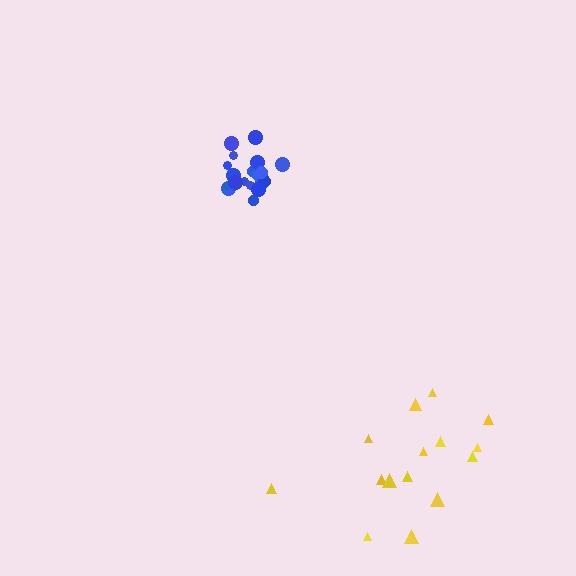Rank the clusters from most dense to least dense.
blue, yellow.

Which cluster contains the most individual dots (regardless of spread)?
Blue (19).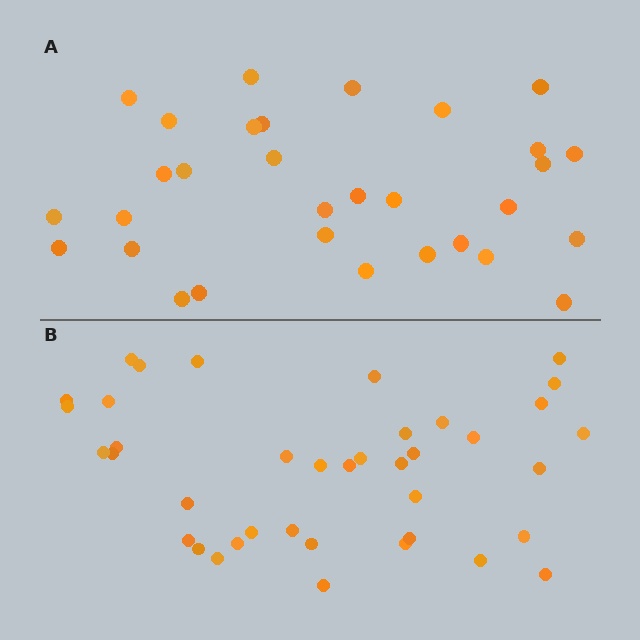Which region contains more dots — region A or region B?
Region B (the bottom region) has more dots.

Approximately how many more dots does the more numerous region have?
Region B has roughly 8 or so more dots than region A.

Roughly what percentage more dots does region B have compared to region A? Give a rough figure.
About 25% more.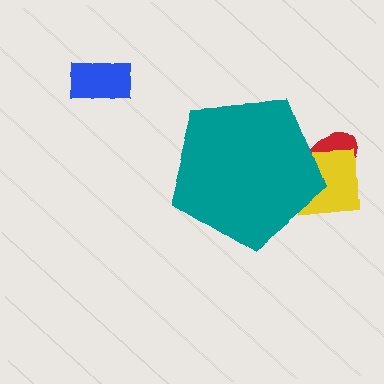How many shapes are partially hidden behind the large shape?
2 shapes are partially hidden.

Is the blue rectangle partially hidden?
No, the blue rectangle is fully visible.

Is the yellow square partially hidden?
Yes, the yellow square is partially hidden behind the teal pentagon.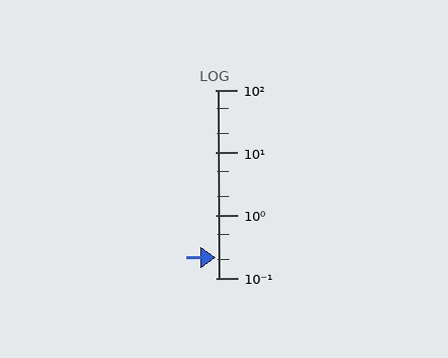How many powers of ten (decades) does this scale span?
The scale spans 3 decades, from 0.1 to 100.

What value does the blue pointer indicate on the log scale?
The pointer indicates approximately 0.21.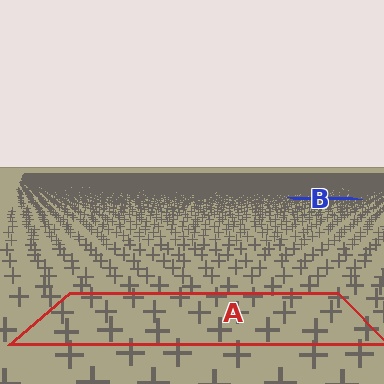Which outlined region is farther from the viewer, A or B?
Region B is farther from the viewer — the texture elements inside it appear smaller and more densely packed.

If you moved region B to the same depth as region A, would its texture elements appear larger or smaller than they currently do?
They would appear larger. At a closer depth, the same texture elements are projected at a bigger on-screen size.